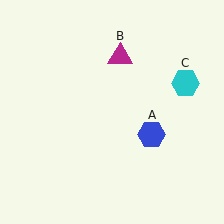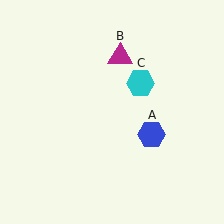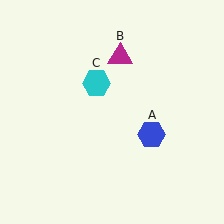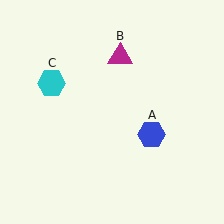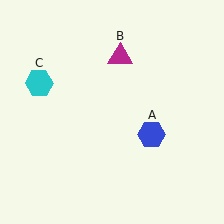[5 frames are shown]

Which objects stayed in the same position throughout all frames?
Blue hexagon (object A) and magenta triangle (object B) remained stationary.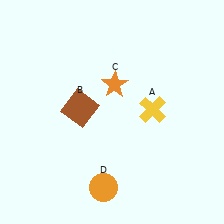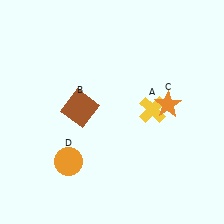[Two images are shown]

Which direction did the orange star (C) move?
The orange star (C) moved right.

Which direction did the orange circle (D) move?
The orange circle (D) moved left.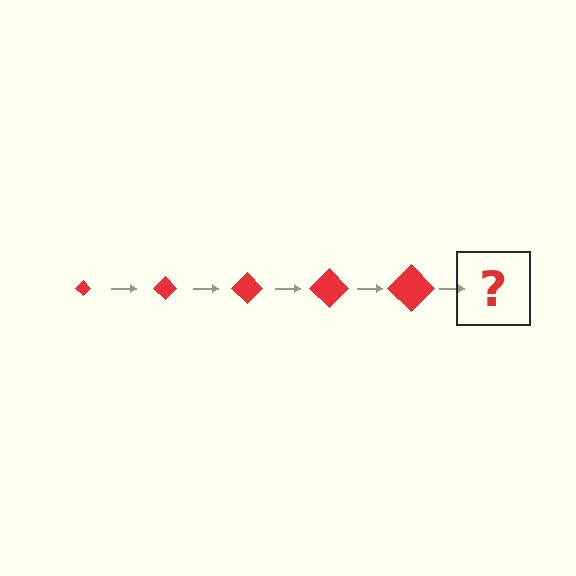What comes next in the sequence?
The next element should be a red diamond, larger than the previous one.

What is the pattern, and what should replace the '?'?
The pattern is that the diamond gets progressively larger each step. The '?' should be a red diamond, larger than the previous one.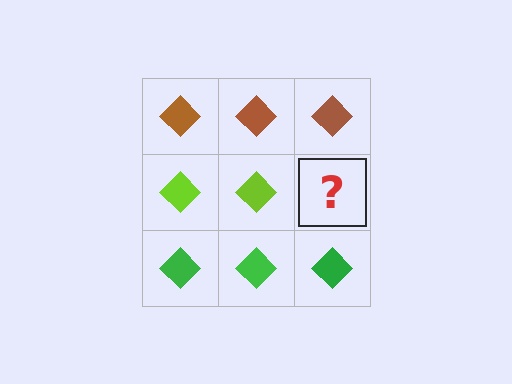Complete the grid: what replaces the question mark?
The question mark should be replaced with a lime diamond.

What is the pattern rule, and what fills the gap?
The rule is that each row has a consistent color. The gap should be filled with a lime diamond.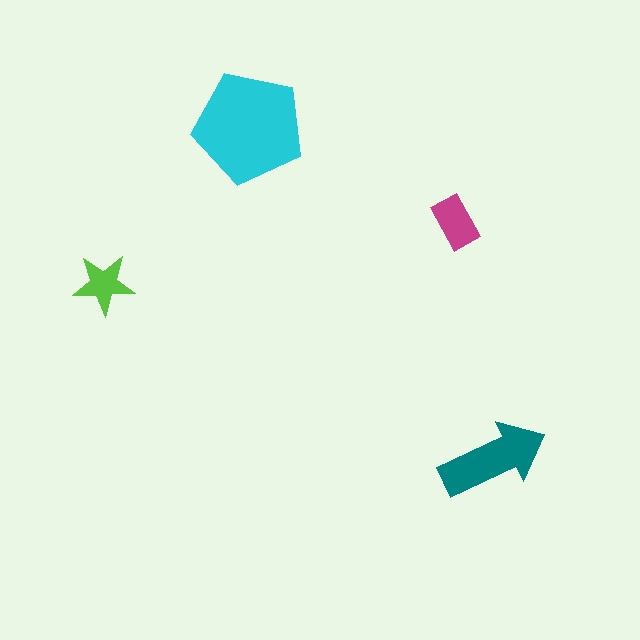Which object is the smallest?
The lime star.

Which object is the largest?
The cyan pentagon.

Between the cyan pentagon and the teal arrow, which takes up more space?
The cyan pentagon.